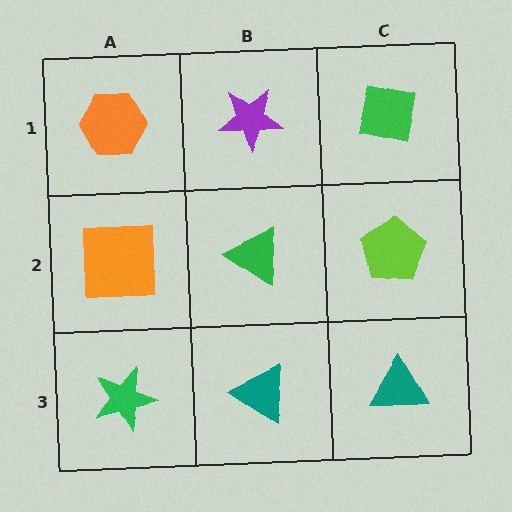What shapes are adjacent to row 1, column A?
An orange square (row 2, column A), a purple star (row 1, column B).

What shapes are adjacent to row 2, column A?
An orange hexagon (row 1, column A), a green star (row 3, column A), a green triangle (row 2, column B).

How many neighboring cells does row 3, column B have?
3.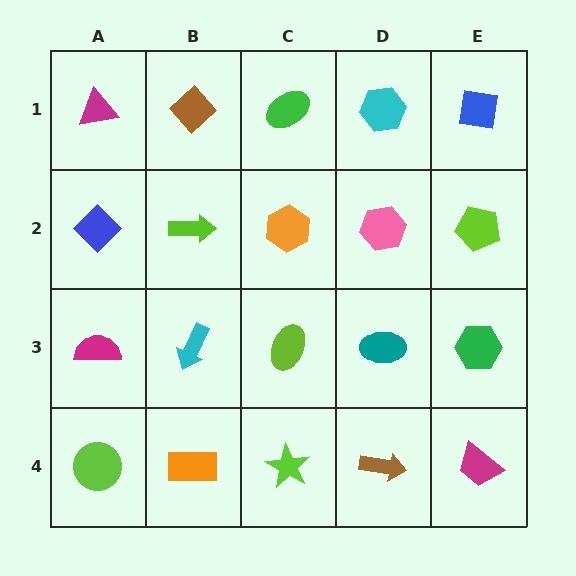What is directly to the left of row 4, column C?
An orange rectangle.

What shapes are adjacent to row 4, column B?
A cyan arrow (row 3, column B), a lime circle (row 4, column A), a lime star (row 4, column C).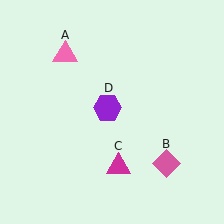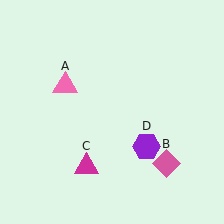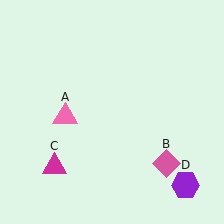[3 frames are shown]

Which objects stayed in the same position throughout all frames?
Pink diamond (object B) remained stationary.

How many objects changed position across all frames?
3 objects changed position: pink triangle (object A), magenta triangle (object C), purple hexagon (object D).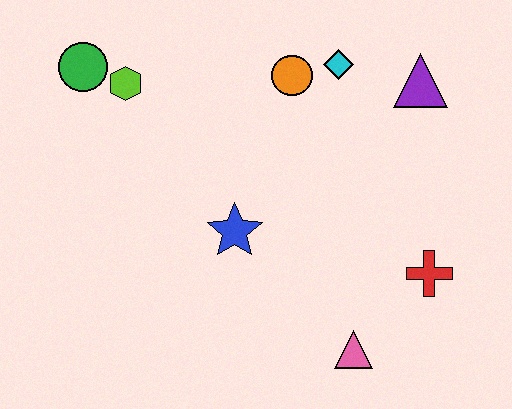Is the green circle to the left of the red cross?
Yes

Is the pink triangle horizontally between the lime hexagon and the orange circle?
No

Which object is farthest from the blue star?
The purple triangle is farthest from the blue star.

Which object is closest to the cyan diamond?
The orange circle is closest to the cyan diamond.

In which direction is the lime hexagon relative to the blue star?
The lime hexagon is above the blue star.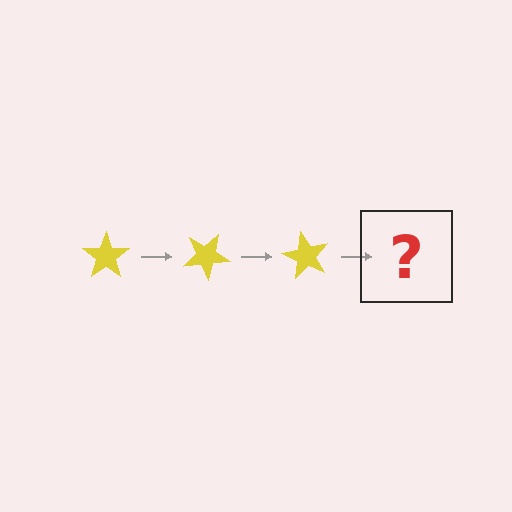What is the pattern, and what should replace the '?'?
The pattern is that the star rotates 30 degrees each step. The '?' should be a yellow star rotated 90 degrees.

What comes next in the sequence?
The next element should be a yellow star rotated 90 degrees.